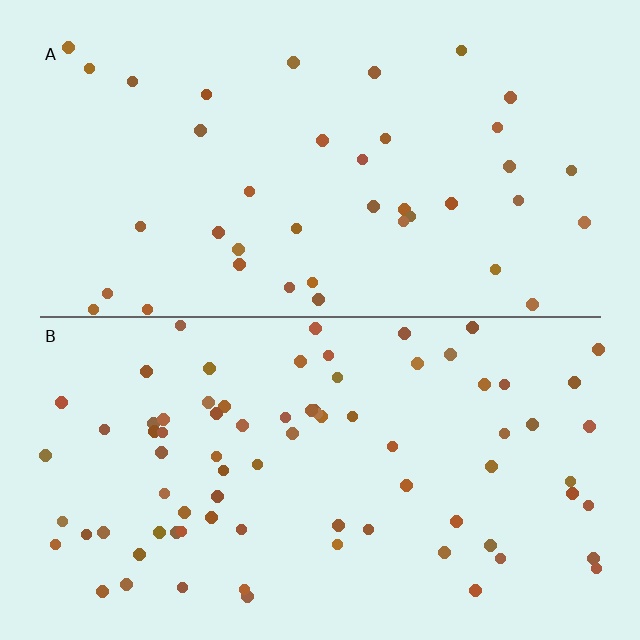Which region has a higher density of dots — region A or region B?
B (the bottom).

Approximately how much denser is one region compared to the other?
Approximately 2.0× — region B over region A.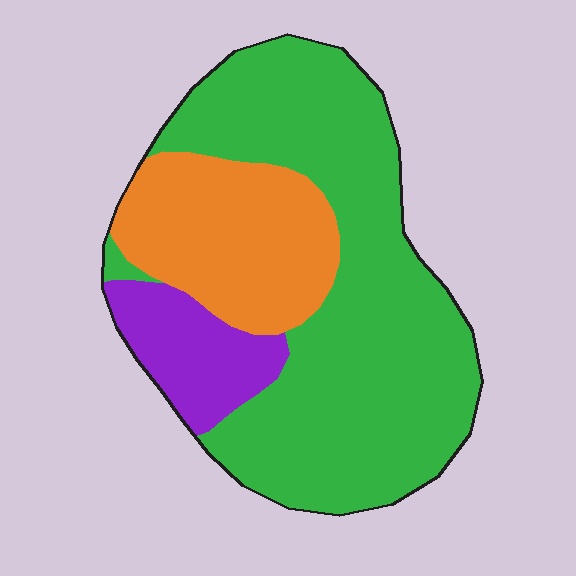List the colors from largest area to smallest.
From largest to smallest: green, orange, purple.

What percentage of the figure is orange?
Orange covers about 25% of the figure.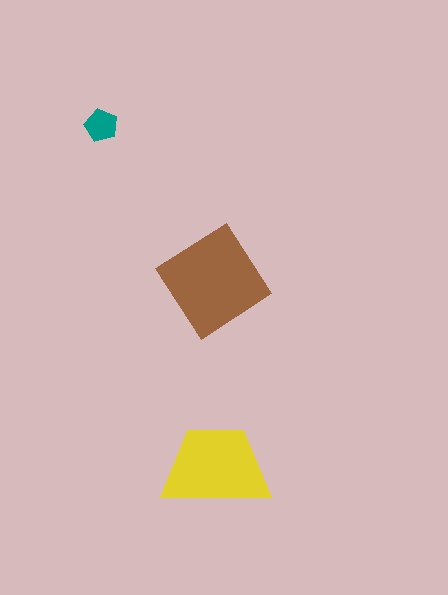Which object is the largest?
The brown diamond.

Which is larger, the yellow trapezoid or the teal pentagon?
The yellow trapezoid.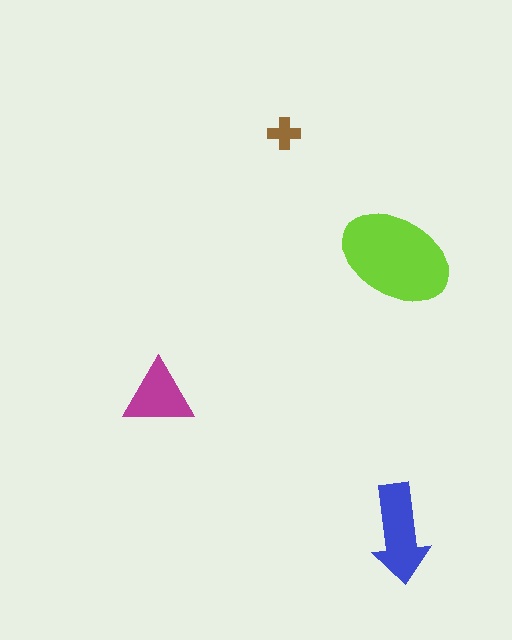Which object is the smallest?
The brown cross.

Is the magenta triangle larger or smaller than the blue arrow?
Smaller.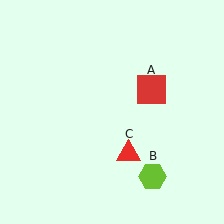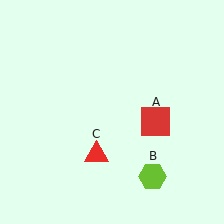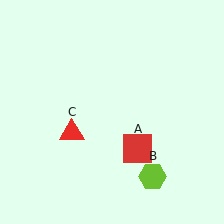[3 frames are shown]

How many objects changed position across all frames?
2 objects changed position: red square (object A), red triangle (object C).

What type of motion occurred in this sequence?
The red square (object A), red triangle (object C) rotated clockwise around the center of the scene.